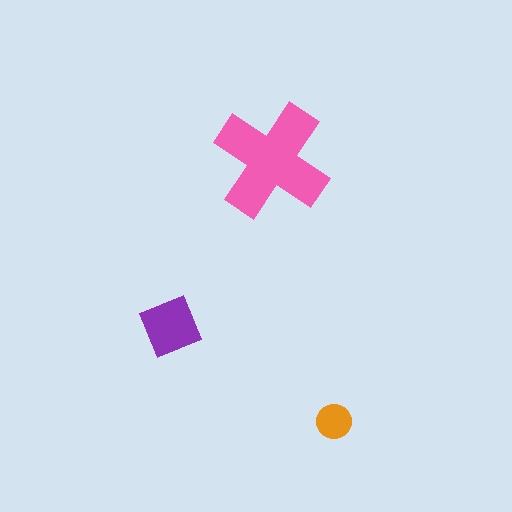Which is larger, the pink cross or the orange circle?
The pink cross.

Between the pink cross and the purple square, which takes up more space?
The pink cross.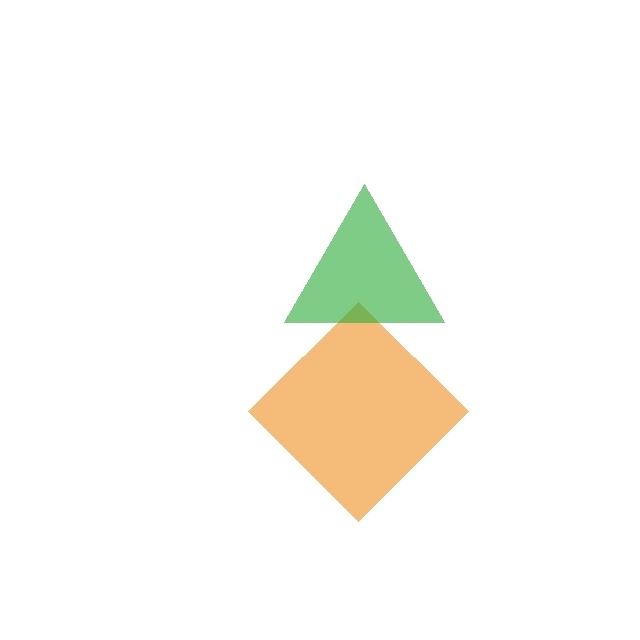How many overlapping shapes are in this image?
There are 2 overlapping shapes in the image.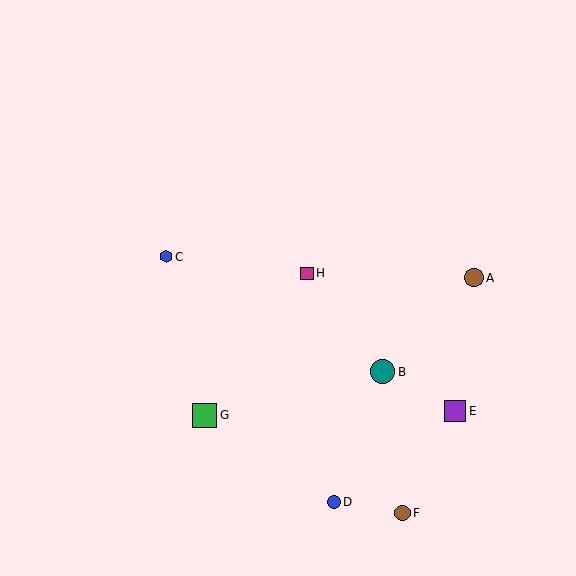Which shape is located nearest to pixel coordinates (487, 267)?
The brown circle (labeled A) at (474, 278) is nearest to that location.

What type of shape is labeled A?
Shape A is a brown circle.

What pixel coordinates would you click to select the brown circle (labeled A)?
Click at (474, 278) to select the brown circle A.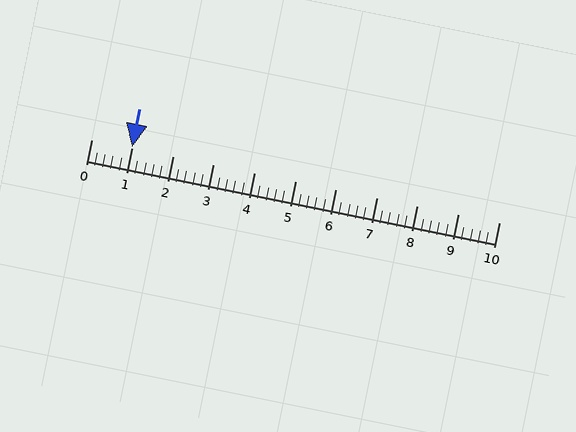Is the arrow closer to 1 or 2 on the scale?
The arrow is closer to 1.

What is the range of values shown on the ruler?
The ruler shows values from 0 to 10.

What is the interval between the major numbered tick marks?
The major tick marks are spaced 1 units apart.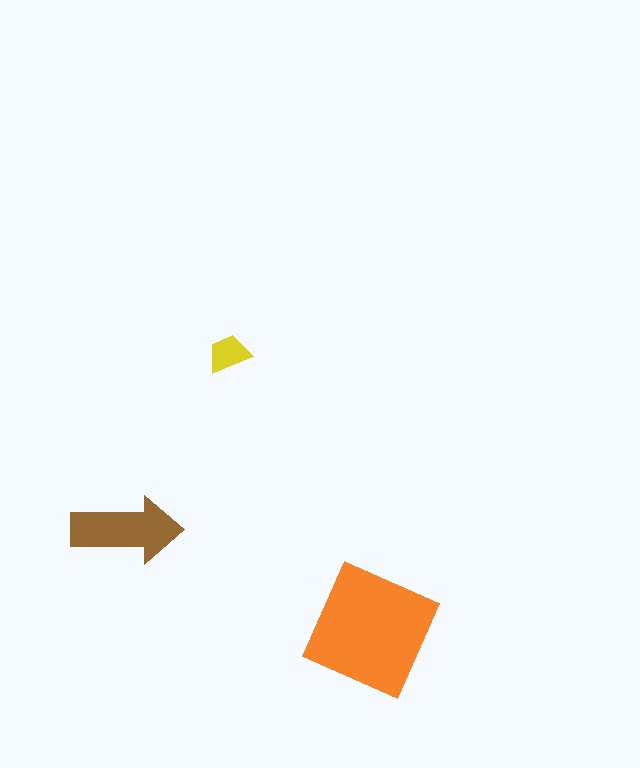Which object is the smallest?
The yellow trapezoid.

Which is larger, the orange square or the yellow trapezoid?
The orange square.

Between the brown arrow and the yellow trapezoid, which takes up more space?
The brown arrow.